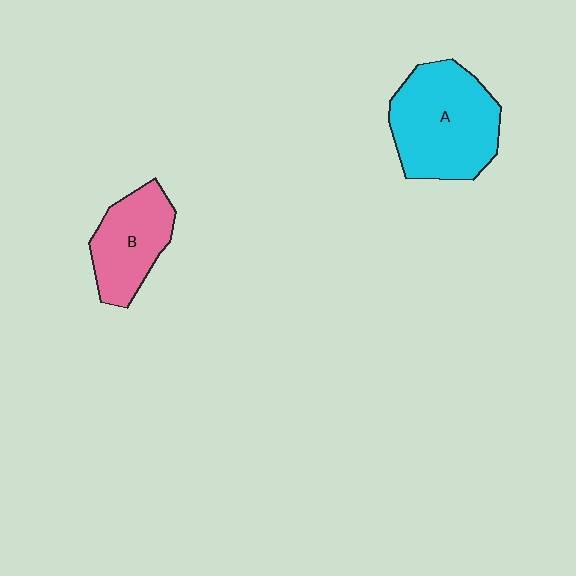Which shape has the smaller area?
Shape B (pink).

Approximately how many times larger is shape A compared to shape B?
Approximately 1.5 times.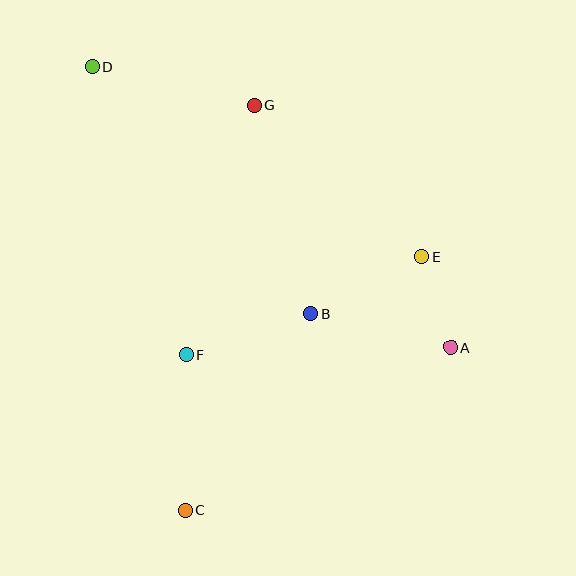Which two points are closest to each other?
Points A and E are closest to each other.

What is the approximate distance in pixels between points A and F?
The distance between A and F is approximately 264 pixels.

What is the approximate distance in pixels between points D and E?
The distance between D and E is approximately 381 pixels.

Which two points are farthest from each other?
Points A and D are farthest from each other.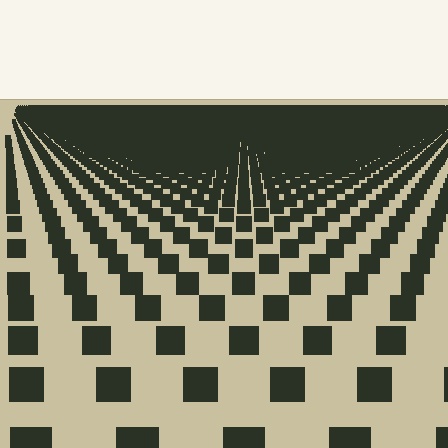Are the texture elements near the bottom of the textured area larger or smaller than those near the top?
Larger. Near the bottom, elements are closer to the viewer and appear at a bigger on-screen size.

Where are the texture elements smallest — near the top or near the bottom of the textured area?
Near the top.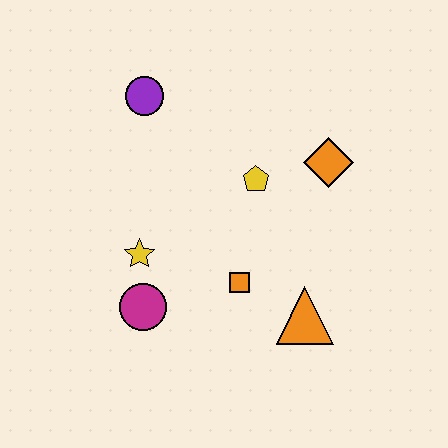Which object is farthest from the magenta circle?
The orange diamond is farthest from the magenta circle.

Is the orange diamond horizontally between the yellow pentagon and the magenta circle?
No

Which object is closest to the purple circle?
The yellow pentagon is closest to the purple circle.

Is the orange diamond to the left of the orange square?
No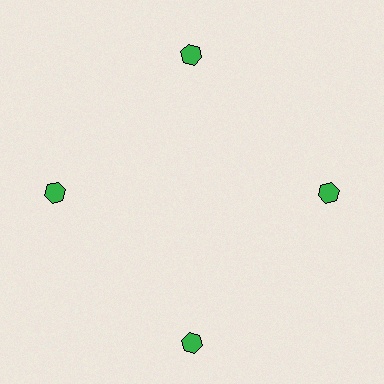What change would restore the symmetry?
The symmetry would be restored by moving it inward, back onto the ring so that all 4 hexagons sit at equal angles and equal distance from the center.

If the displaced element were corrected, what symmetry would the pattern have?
It would have 4-fold rotational symmetry — the pattern would map onto itself every 90 degrees.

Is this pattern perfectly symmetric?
No. The 4 green hexagons are arranged in a ring, but one element near the 6 o'clock position is pushed outward from the center, breaking the 4-fold rotational symmetry.